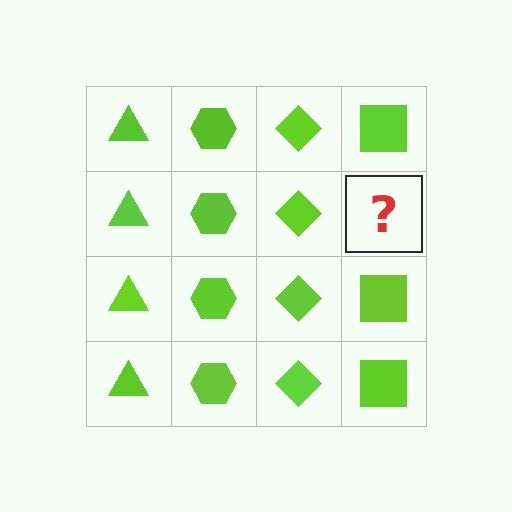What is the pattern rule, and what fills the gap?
The rule is that each column has a consistent shape. The gap should be filled with a lime square.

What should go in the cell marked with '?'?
The missing cell should contain a lime square.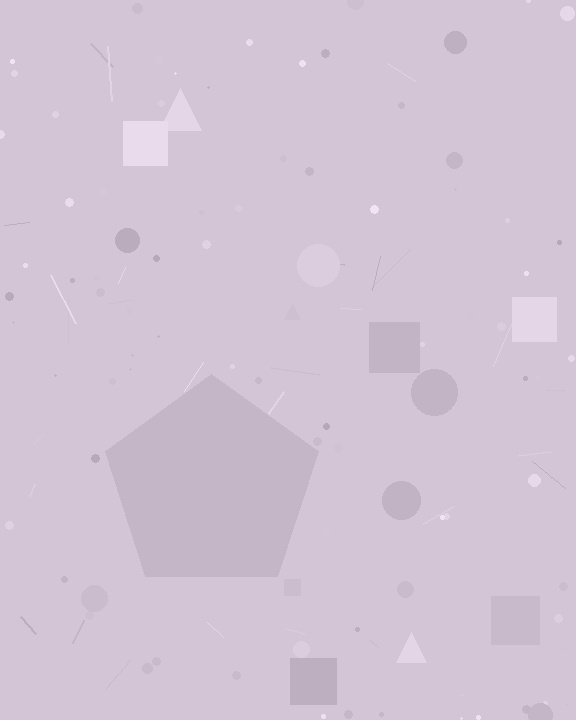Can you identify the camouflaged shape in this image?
The camouflaged shape is a pentagon.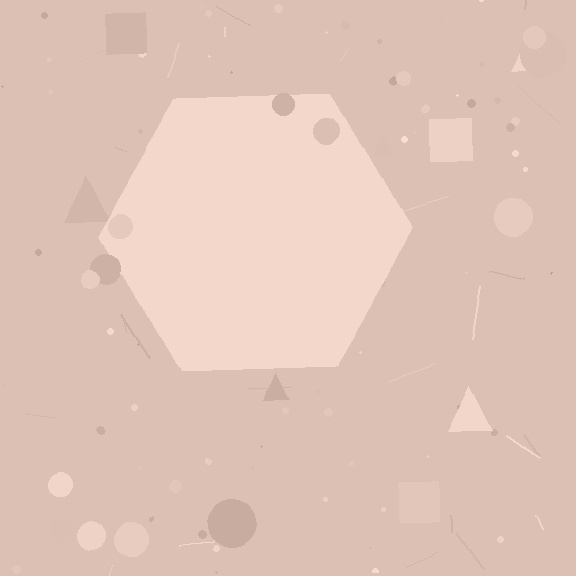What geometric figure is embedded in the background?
A hexagon is embedded in the background.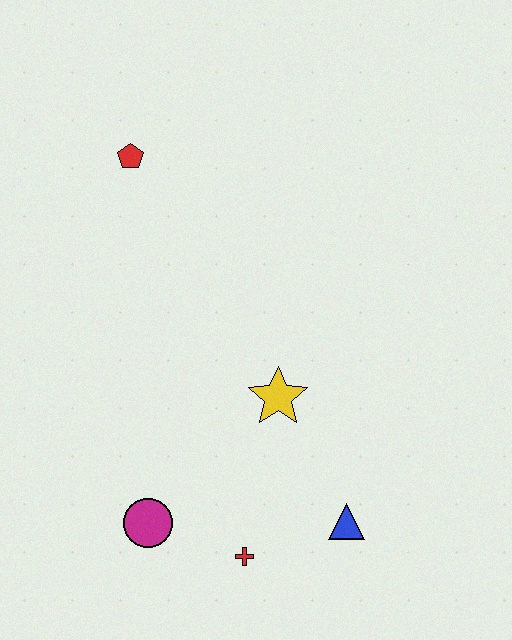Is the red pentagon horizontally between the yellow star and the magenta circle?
No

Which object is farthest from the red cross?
The red pentagon is farthest from the red cross.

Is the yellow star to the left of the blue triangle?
Yes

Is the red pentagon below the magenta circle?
No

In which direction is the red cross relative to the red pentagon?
The red cross is below the red pentagon.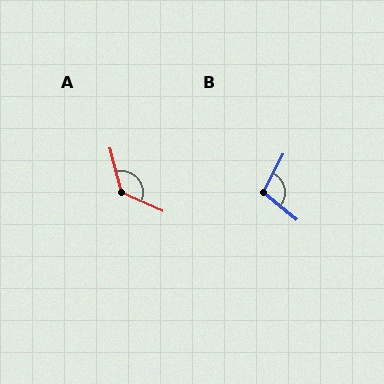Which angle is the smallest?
B, at approximately 102 degrees.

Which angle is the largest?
A, at approximately 128 degrees.